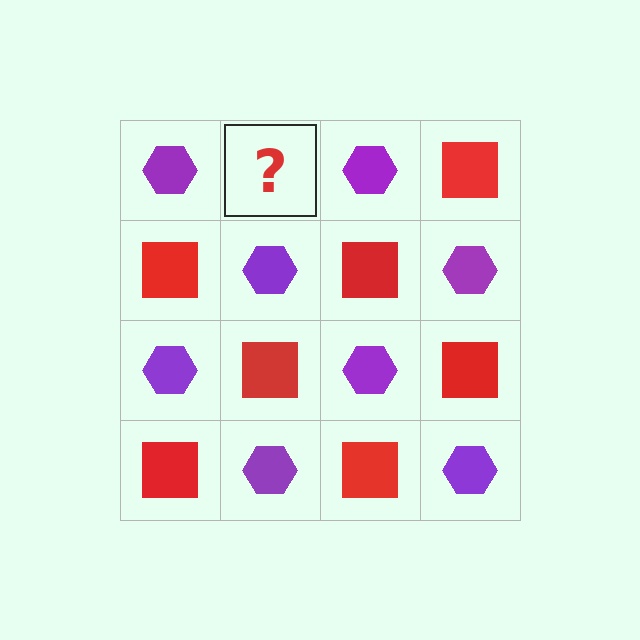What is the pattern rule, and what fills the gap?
The rule is that it alternates purple hexagon and red square in a checkerboard pattern. The gap should be filled with a red square.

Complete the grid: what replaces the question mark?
The question mark should be replaced with a red square.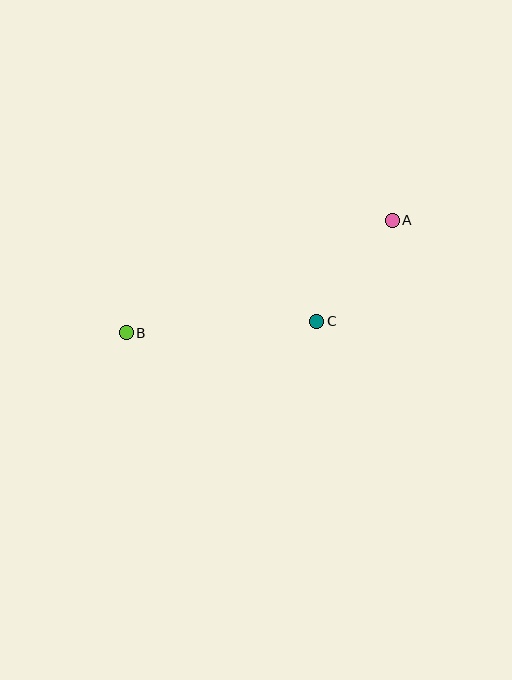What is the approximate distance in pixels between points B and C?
The distance between B and C is approximately 191 pixels.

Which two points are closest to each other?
Points A and C are closest to each other.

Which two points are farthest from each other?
Points A and B are farthest from each other.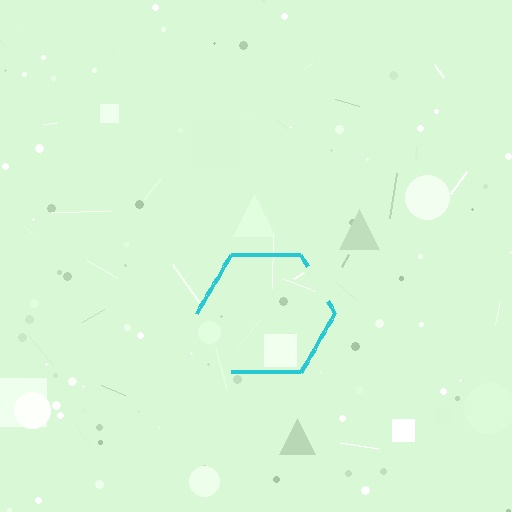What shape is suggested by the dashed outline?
The dashed outline suggests a hexagon.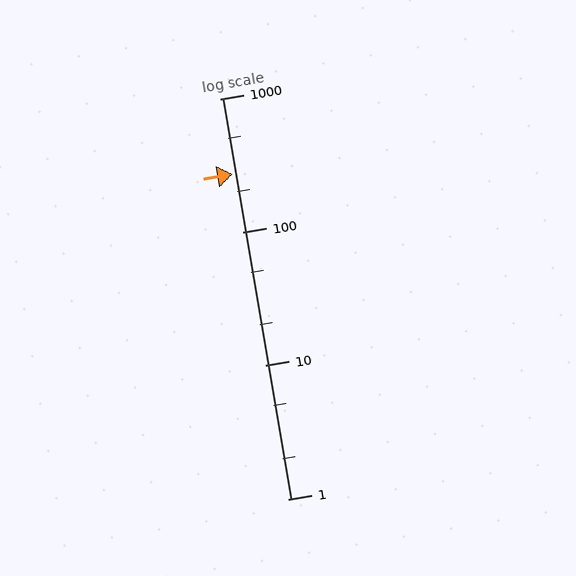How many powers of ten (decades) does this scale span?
The scale spans 3 decades, from 1 to 1000.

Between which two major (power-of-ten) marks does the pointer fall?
The pointer is between 100 and 1000.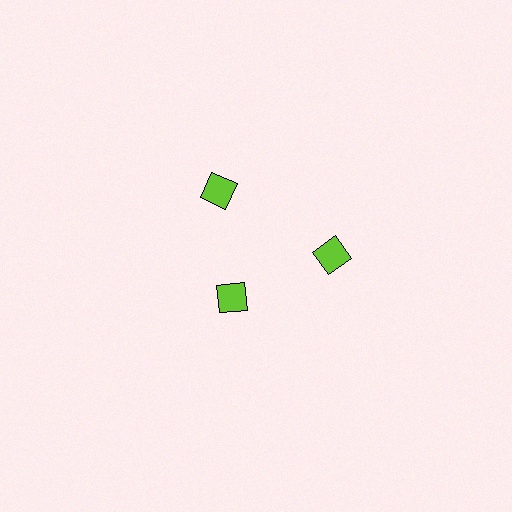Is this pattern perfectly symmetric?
No. The 3 lime diamonds are arranged in a ring, but one element near the 7 o'clock position is pulled inward toward the center, breaking the 3-fold rotational symmetry.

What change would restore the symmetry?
The symmetry would be restored by moving it outward, back onto the ring so that all 3 diamonds sit at equal angles and equal distance from the center.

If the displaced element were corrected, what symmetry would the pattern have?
It would have 3-fold rotational symmetry — the pattern would map onto itself every 120 degrees.